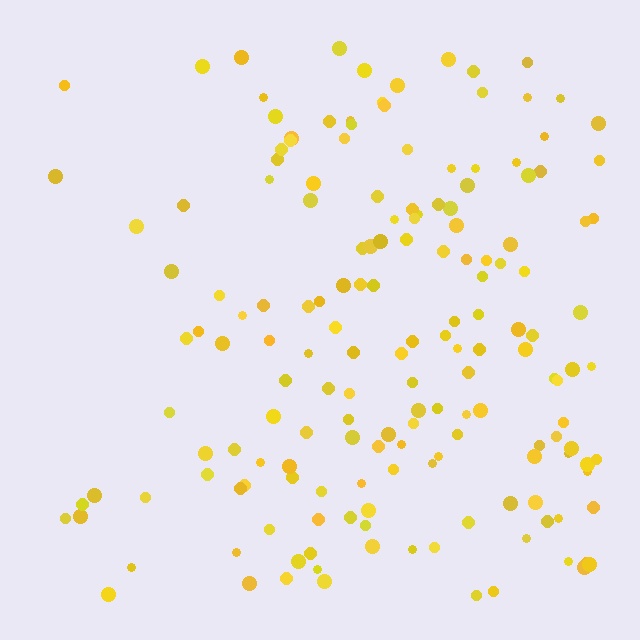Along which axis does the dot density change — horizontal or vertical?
Horizontal.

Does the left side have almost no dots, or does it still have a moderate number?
Still a moderate number, just noticeably fewer than the right.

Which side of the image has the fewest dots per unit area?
The left.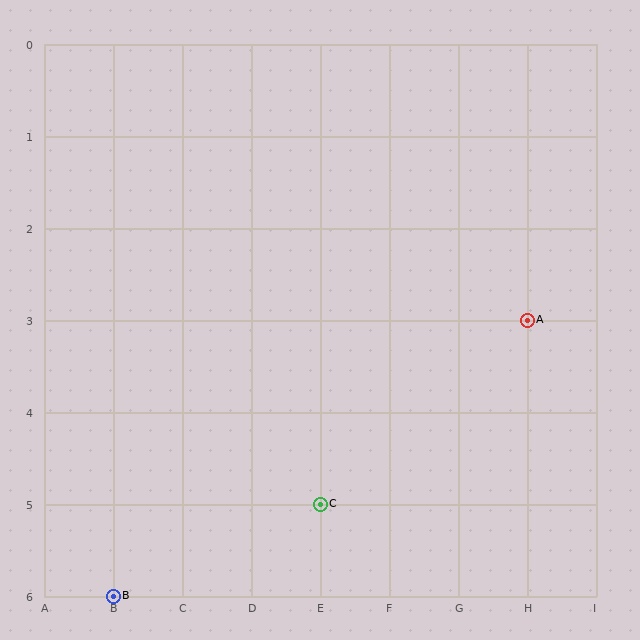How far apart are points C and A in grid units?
Points C and A are 3 columns and 2 rows apart (about 3.6 grid units diagonally).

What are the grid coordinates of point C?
Point C is at grid coordinates (E, 5).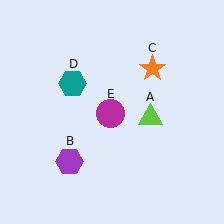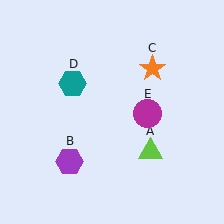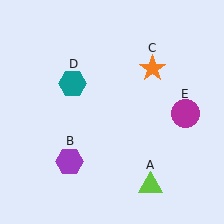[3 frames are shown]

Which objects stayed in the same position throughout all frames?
Purple hexagon (object B) and orange star (object C) and teal hexagon (object D) remained stationary.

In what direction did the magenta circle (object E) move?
The magenta circle (object E) moved right.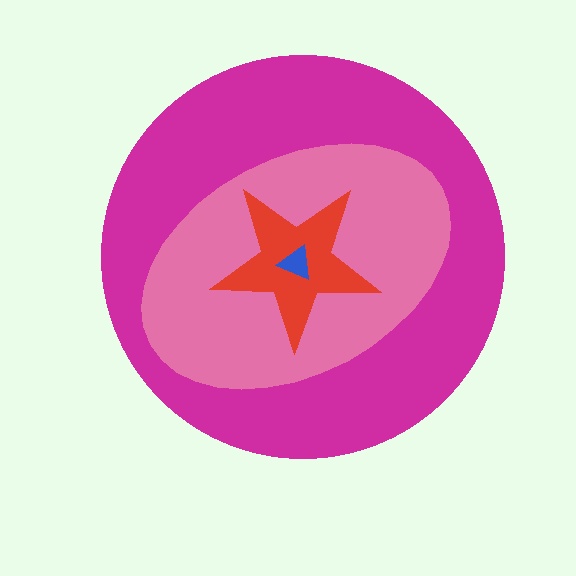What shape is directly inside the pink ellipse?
The red star.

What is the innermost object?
The blue triangle.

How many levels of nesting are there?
4.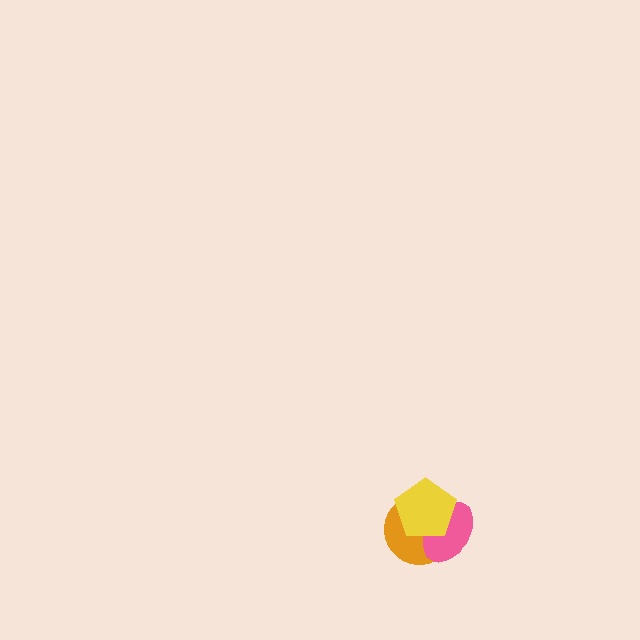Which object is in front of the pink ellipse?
The yellow pentagon is in front of the pink ellipse.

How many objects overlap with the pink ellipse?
2 objects overlap with the pink ellipse.